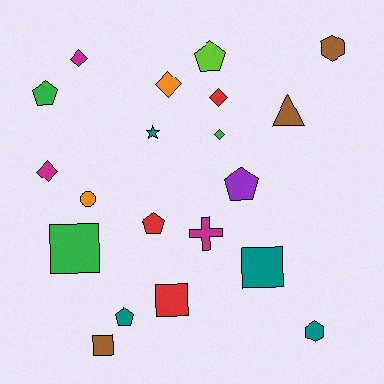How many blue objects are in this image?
There are no blue objects.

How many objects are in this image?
There are 20 objects.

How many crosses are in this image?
There is 1 cross.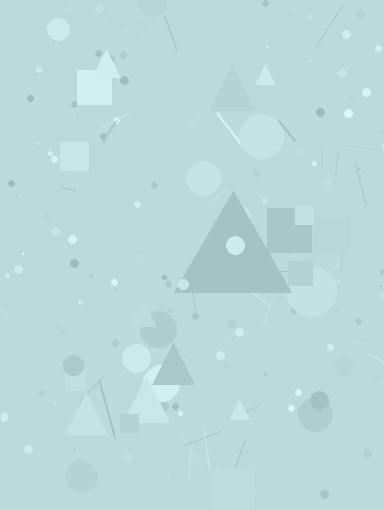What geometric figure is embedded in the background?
A triangle is embedded in the background.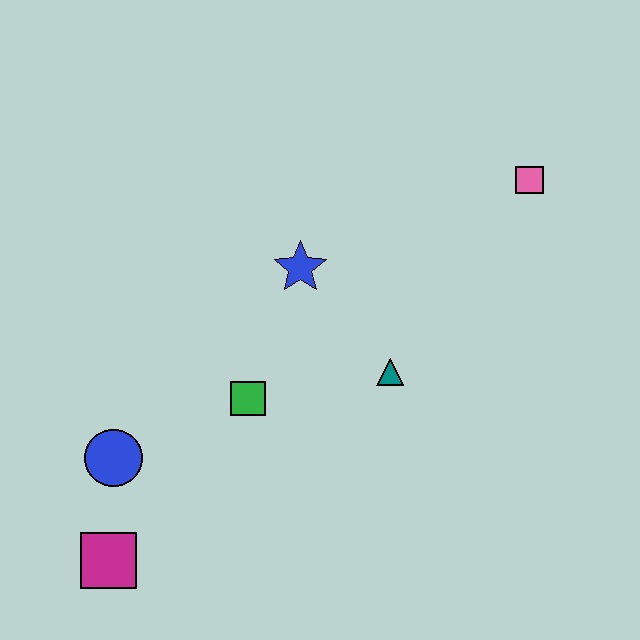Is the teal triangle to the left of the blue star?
No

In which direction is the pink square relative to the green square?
The pink square is to the right of the green square.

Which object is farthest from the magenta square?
The pink square is farthest from the magenta square.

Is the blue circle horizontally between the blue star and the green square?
No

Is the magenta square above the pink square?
No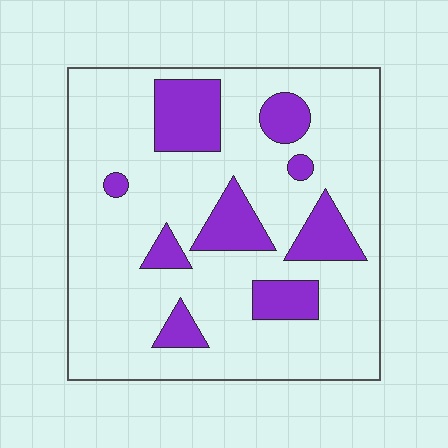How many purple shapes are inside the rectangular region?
9.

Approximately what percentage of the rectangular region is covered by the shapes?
Approximately 20%.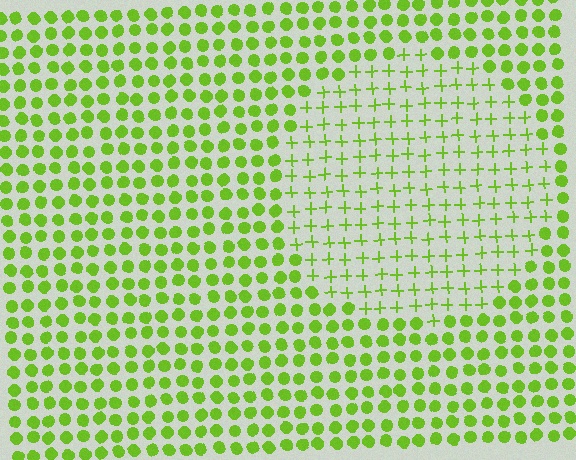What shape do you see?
I see a circle.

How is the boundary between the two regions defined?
The boundary is defined by a change in element shape: plus signs inside vs. circles outside. All elements share the same color and spacing.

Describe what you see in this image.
The image is filled with small lime elements arranged in a uniform grid. A circle-shaped region contains plus signs, while the surrounding area contains circles. The boundary is defined purely by the change in element shape.